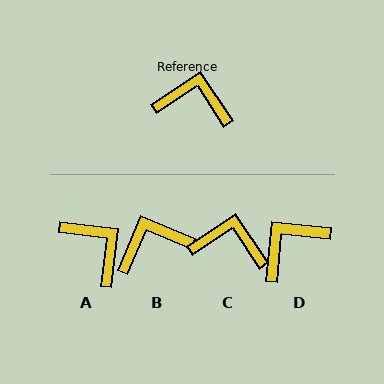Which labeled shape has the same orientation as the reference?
C.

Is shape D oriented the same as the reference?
No, it is off by about 51 degrees.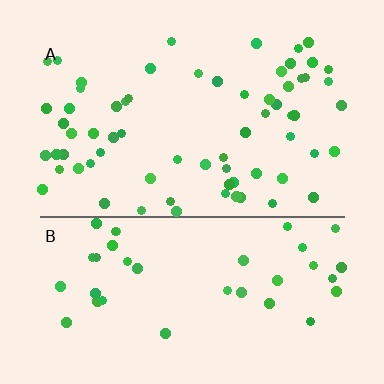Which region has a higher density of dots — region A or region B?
A (the top).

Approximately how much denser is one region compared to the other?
Approximately 1.7× — region A over region B.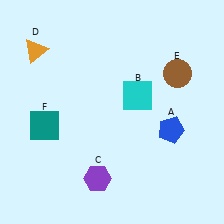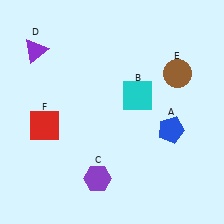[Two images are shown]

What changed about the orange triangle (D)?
In Image 1, D is orange. In Image 2, it changed to purple.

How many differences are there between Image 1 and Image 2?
There are 2 differences between the two images.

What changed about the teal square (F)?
In Image 1, F is teal. In Image 2, it changed to red.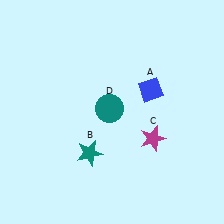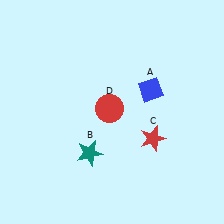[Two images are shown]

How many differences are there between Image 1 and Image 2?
There are 2 differences between the two images.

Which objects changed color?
C changed from magenta to red. D changed from teal to red.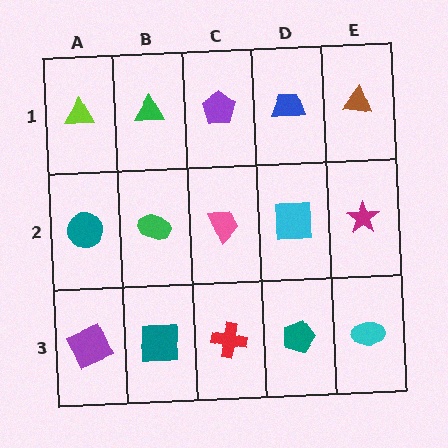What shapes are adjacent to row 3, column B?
A green ellipse (row 2, column B), a purple square (row 3, column A), a red cross (row 3, column C).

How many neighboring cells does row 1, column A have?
2.